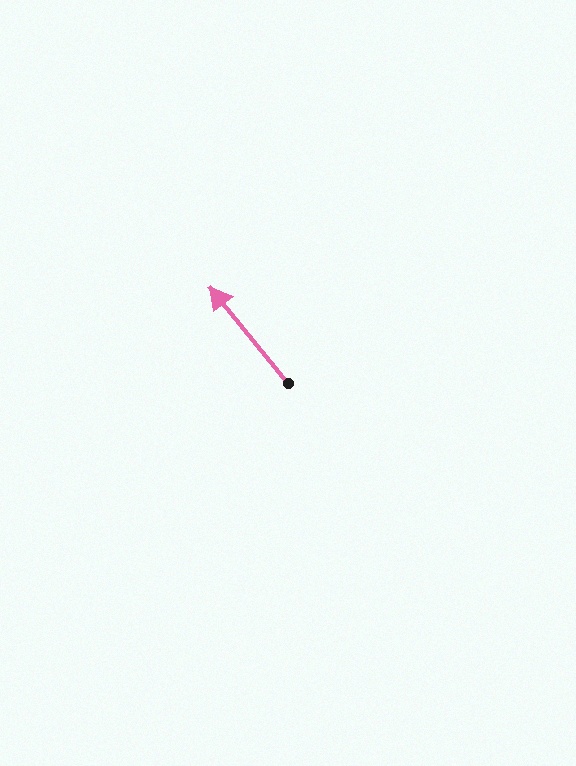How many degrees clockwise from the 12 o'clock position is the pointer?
Approximately 321 degrees.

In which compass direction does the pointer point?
Northwest.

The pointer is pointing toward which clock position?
Roughly 11 o'clock.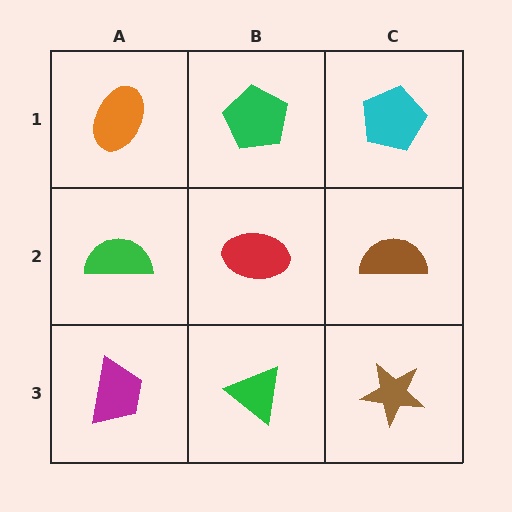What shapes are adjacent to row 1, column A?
A green semicircle (row 2, column A), a green pentagon (row 1, column B).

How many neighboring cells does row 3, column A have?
2.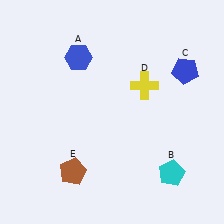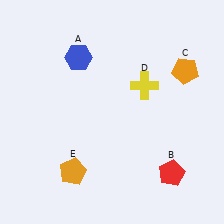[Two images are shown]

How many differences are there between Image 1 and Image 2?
There are 3 differences between the two images.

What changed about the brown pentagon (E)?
In Image 1, E is brown. In Image 2, it changed to orange.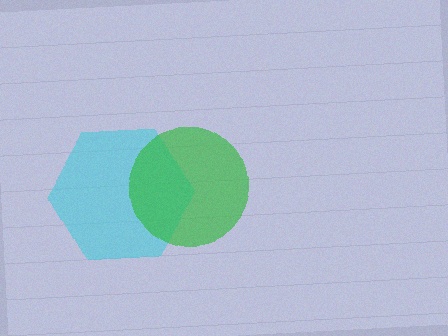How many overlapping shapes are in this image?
There are 2 overlapping shapes in the image.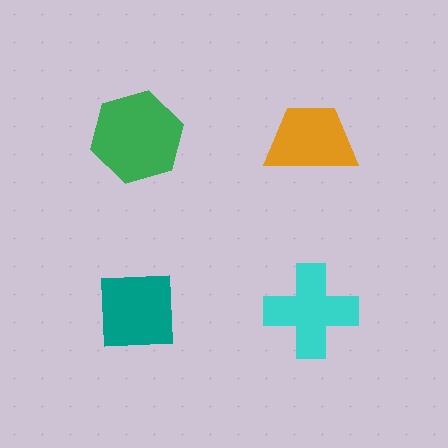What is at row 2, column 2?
A cyan cross.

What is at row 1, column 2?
An orange trapezoid.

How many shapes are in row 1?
2 shapes.